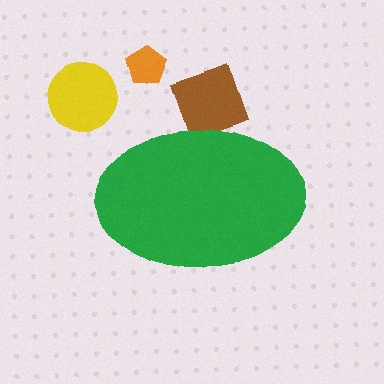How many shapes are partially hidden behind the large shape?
1 shape is partially hidden.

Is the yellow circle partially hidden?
No, the yellow circle is fully visible.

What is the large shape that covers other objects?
A green ellipse.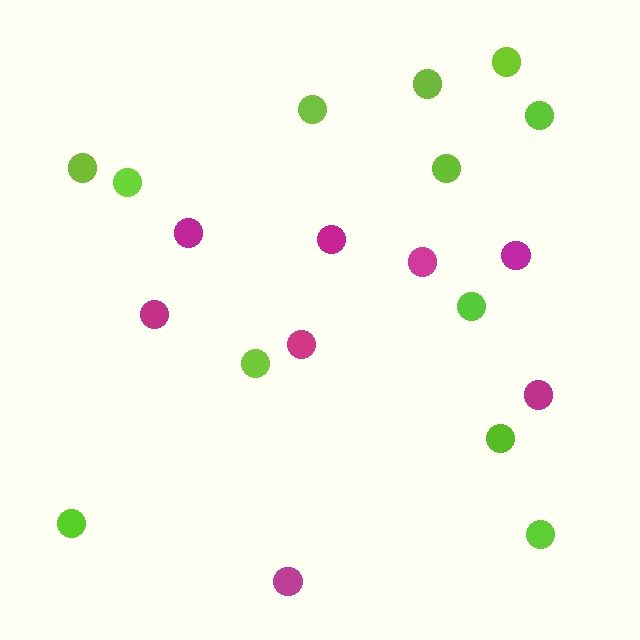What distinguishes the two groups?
There are 2 groups: one group of magenta circles (8) and one group of lime circles (12).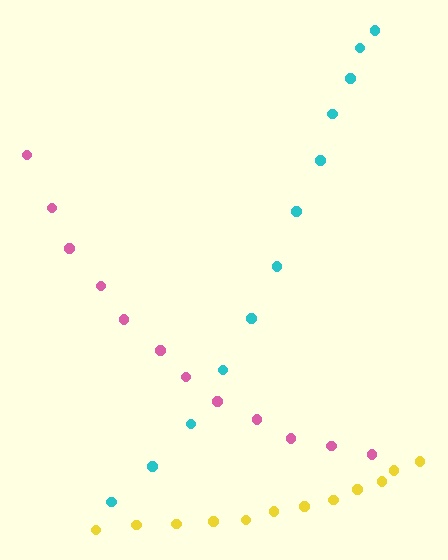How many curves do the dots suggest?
There are 3 distinct paths.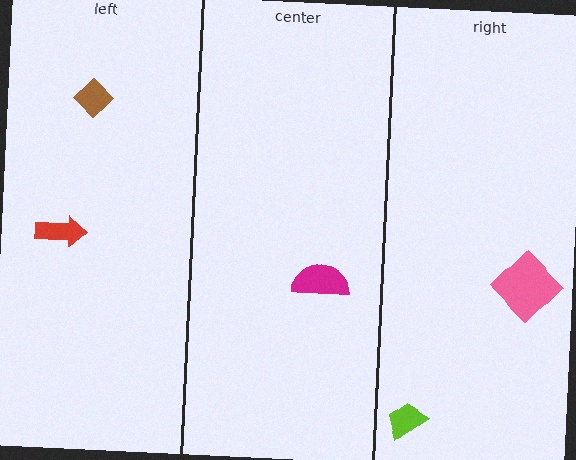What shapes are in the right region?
The lime trapezoid, the pink diamond.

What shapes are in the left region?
The brown diamond, the red arrow.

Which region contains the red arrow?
The left region.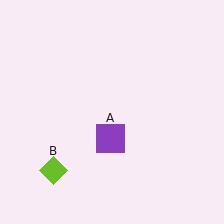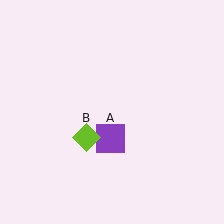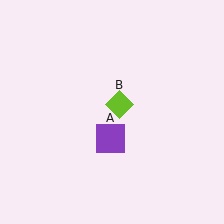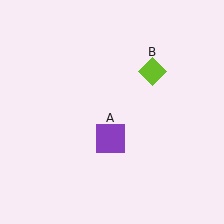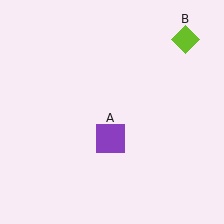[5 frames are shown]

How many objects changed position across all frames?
1 object changed position: lime diamond (object B).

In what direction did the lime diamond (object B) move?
The lime diamond (object B) moved up and to the right.